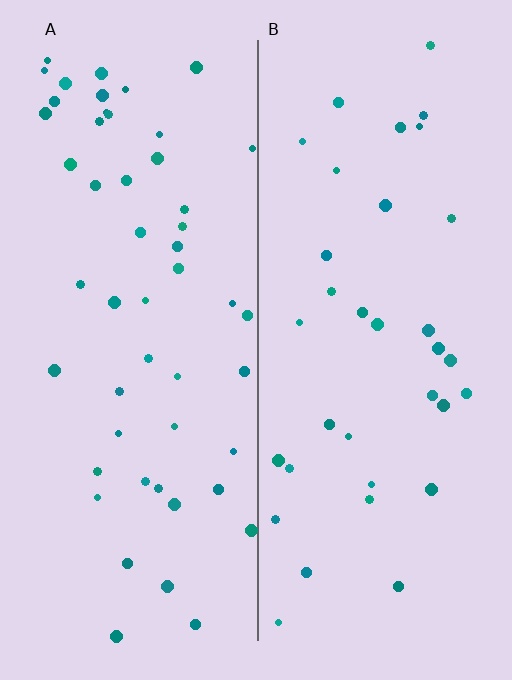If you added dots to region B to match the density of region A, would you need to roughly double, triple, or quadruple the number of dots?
Approximately double.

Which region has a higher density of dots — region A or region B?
A (the left).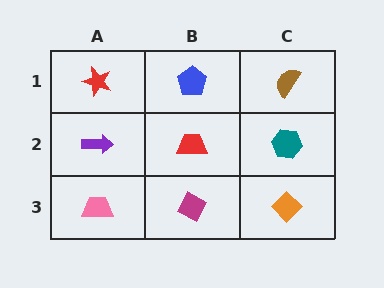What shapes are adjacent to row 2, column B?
A blue pentagon (row 1, column B), a magenta diamond (row 3, column B), a purple arrow (row 2, column A), a teal hexagon (row 2, column C).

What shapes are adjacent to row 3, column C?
A teal hexagon (row 2, column C), a magenta diamond (row 3, column B).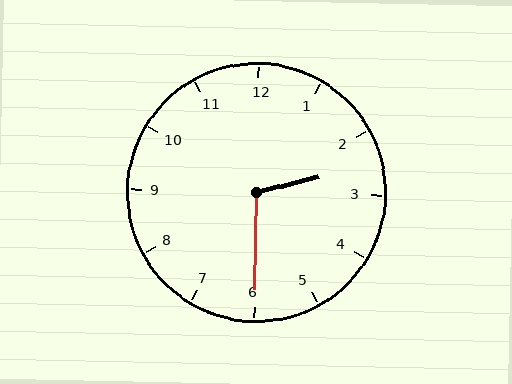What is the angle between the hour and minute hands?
Approximately 105 degrees.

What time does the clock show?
2:30.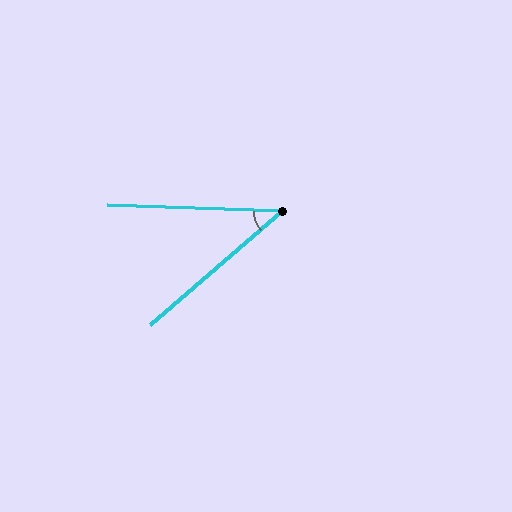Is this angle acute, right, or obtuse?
It is acute.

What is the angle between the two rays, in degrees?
Approximately 43 degrees.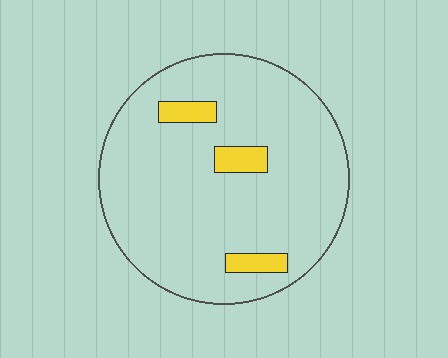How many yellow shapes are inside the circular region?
3.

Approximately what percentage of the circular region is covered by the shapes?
Approximately 10%.